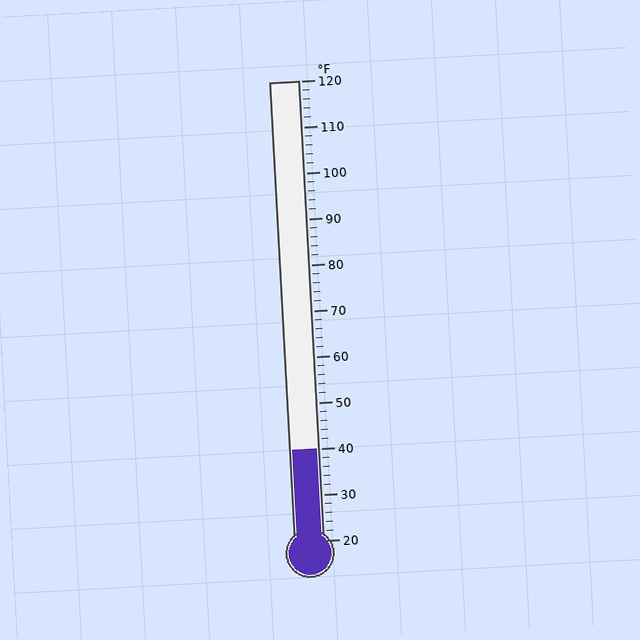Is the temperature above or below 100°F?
The temperature is below 100°F.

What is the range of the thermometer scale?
The thermometer scale ranges from 20°F to 120°F.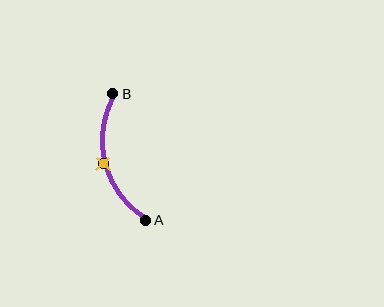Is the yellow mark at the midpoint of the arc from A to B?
Yes. The yellow mark lies on the arc at equal arc-length from both A and B — it is the arc midpoint.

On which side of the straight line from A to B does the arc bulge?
The arc bulges to the left of the straight line connecting A and B.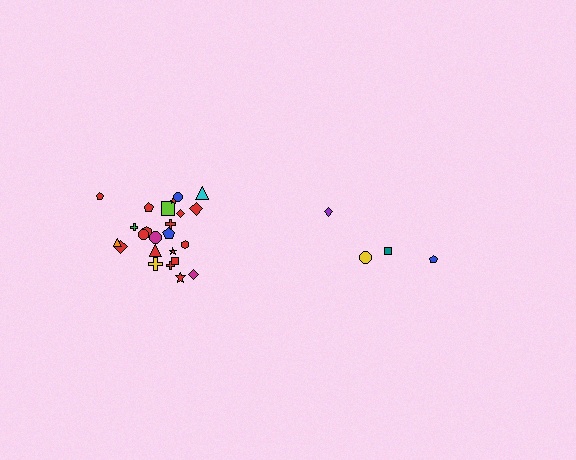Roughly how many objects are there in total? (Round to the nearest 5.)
Roughly 30 objects in total.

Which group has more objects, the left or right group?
The left group.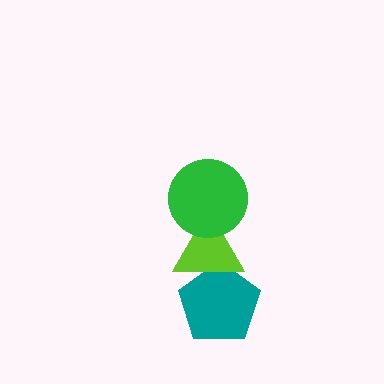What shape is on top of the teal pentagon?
The lime triangle is on top of the teal pentagon.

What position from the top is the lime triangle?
The lime triangle is 2nd from the top.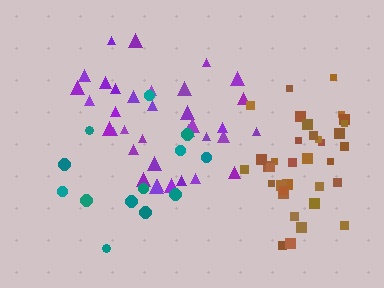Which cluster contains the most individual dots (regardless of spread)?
Purple (35).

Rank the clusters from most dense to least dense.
brown, purple, teal.